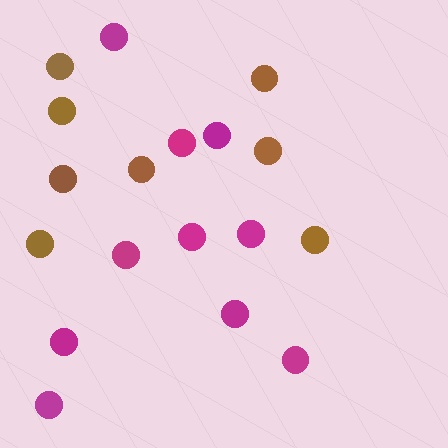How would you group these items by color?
There are 2 groups: one group of brown circles (8) and one group of magenta circles (10).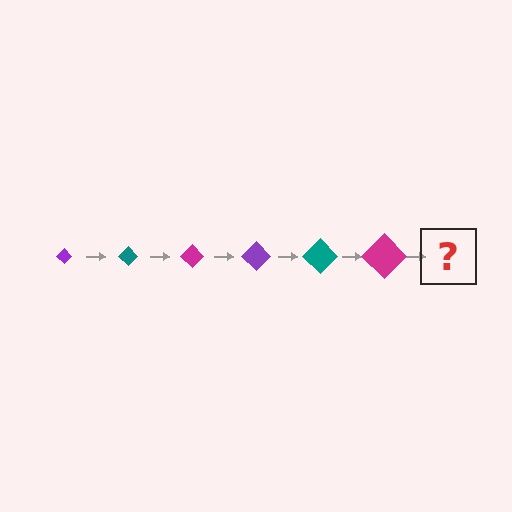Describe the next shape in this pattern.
It should be a purple diamond, larger than the previous one.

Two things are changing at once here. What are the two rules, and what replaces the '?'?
The two rules are that the diamond grows larger each step and the color cycles through purple, teal, and magenta. The '?' should be a purple diamond, larger than the previous one.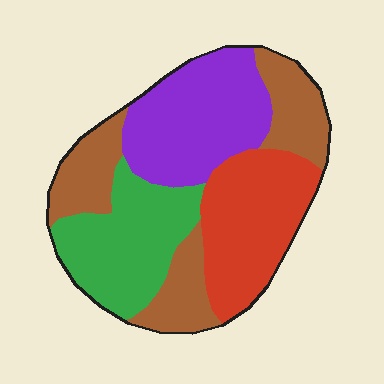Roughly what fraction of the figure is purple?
Purple covers about 25% of the figure.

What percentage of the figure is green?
Green takes up about one quarter (1/4) of the figure.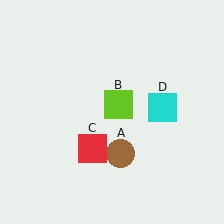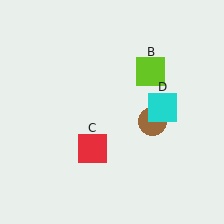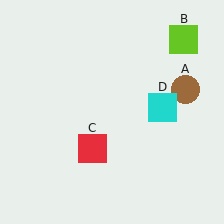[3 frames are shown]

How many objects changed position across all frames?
2 objects changed position: brown circle (object A), lime square (object B).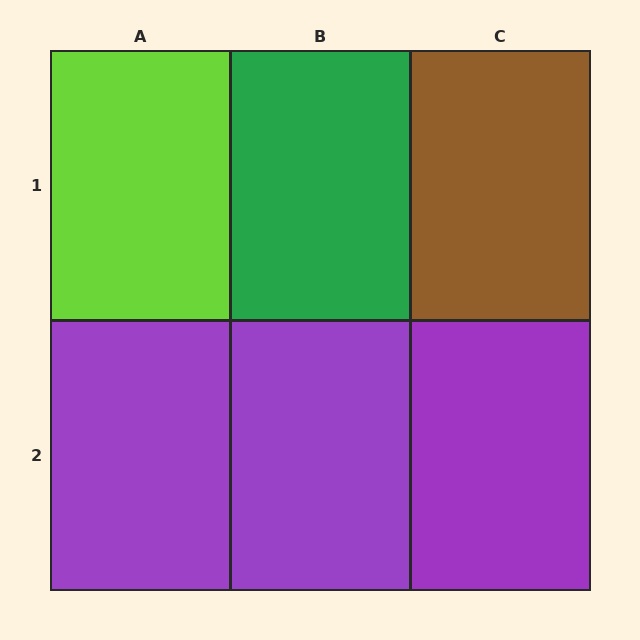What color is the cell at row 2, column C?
Purple.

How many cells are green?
1 cell is green.